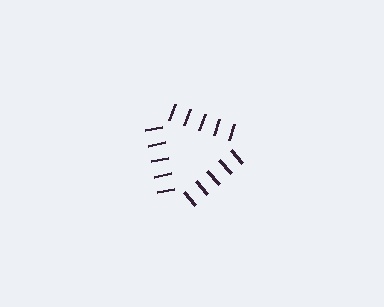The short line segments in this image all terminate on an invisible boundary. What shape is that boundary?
An illusory triangle — the line segments terminate on its edges but no continuous stroke is drawn.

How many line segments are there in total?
15 — 5 along each of the 3 edges.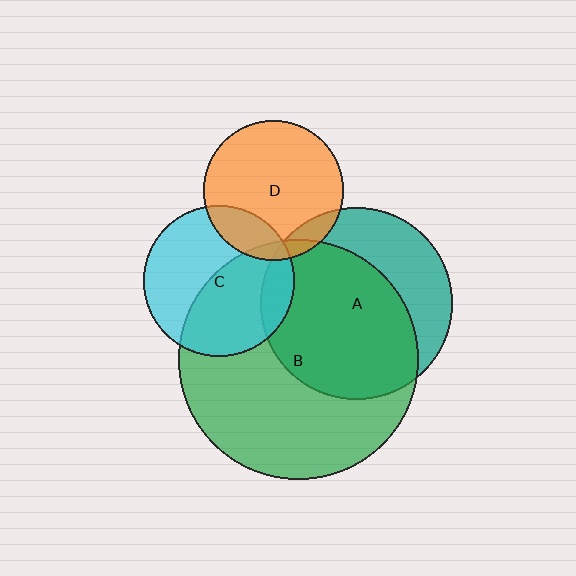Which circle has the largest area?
Circle B (green).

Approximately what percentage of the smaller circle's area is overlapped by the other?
Approximately 20%.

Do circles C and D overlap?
Yes.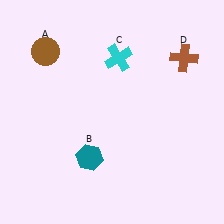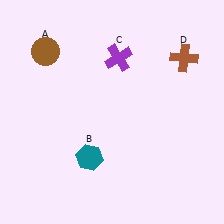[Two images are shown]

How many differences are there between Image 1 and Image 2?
There is 1 difference between the two images.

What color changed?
The cross (C) changed from cyan in Image 1 to purple in Image 2.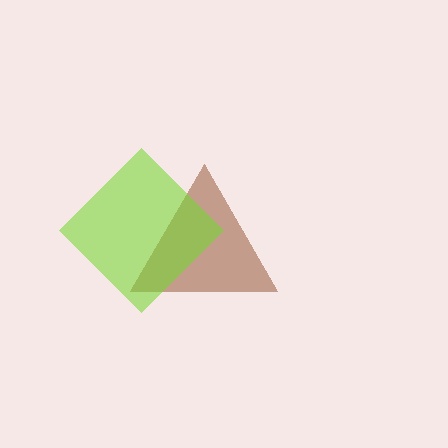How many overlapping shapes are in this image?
There are 2 overlapping shapes in the image.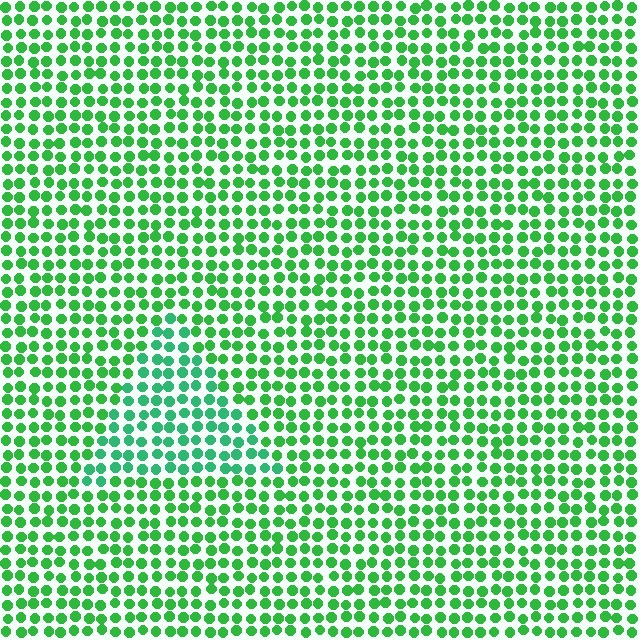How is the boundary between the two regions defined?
The boundary is defined purely by a slight shift in hue (about 24 degrees). Spacing, size, and orientation are identical on both sides.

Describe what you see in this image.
The image is filled with small green elements in a uniform arrangement. A triangle-shaped region is visible where the elements are tinted to a slightly different hue, forming a subtle color boundary.